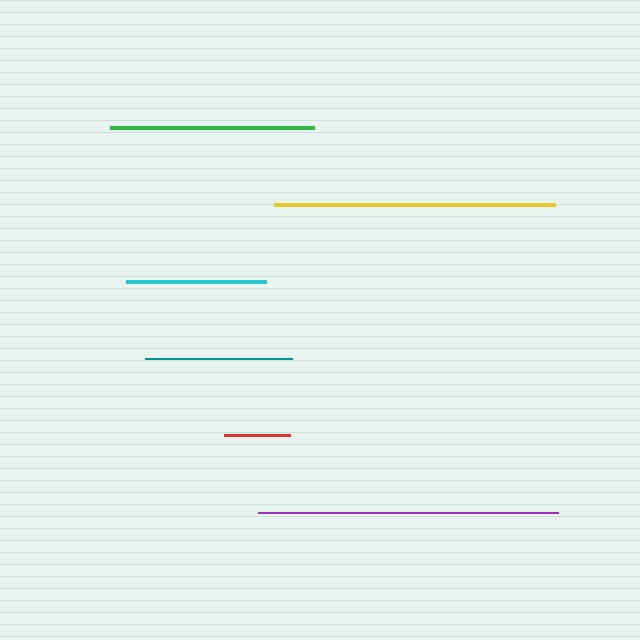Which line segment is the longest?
The purple line is the longest at approximately 300 pixels.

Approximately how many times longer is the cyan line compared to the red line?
The cyan line is approximately 2.1 times the length of the red line.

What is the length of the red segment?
The red segment is approximately 66 pixels long.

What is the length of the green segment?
The green segment is approximately 203 pixels long.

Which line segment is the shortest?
The red line is the shortest at approximately 66 pixels.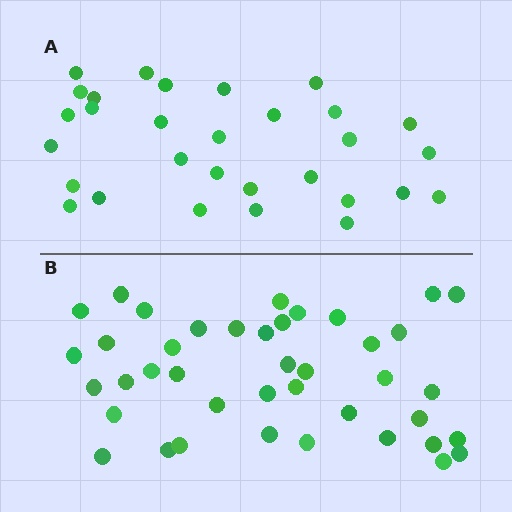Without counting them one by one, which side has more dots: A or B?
Region B (the bottom region) has more dots.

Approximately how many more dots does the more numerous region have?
Region B has roughly 12 or so more dots than region A.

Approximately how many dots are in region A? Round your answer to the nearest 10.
About 30 dots.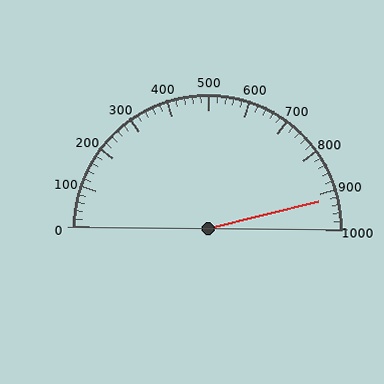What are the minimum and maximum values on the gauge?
The gauge ranges from 0 to 1000.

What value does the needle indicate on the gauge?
The needle indicates approximately 920.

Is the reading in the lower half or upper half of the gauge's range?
The reading is in the upper half of the range (0 to 1000).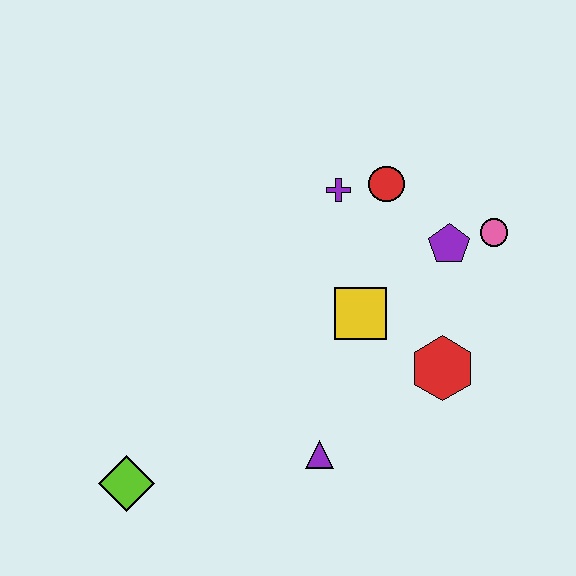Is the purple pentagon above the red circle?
No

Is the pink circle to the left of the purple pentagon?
No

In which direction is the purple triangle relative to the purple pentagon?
The purple triangle is below the purple pentagon.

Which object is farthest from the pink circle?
The lime diamond is farthest from the pink circle.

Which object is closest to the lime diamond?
The purple triangle is closest to the lime diamond.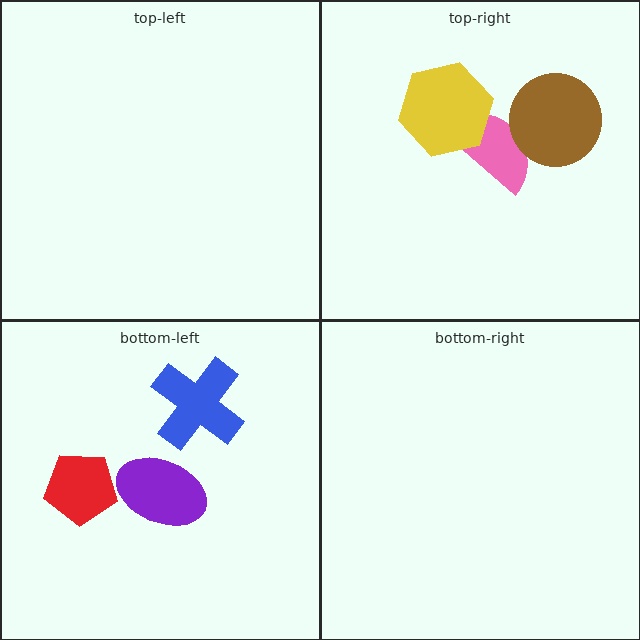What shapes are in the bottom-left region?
The purple ellipse, the blue cross, the red pentagon.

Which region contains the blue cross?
The bottom-left region.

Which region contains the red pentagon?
The bottom-left region.